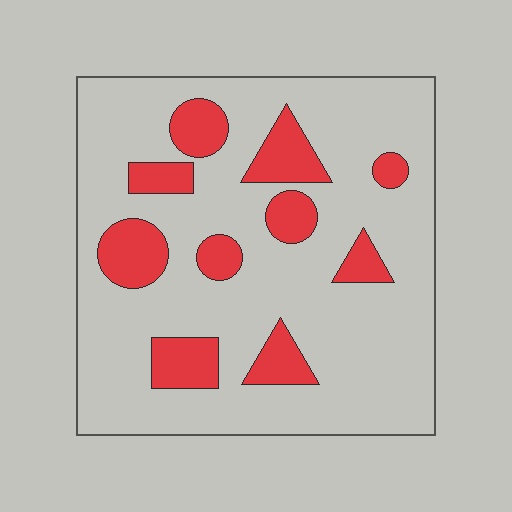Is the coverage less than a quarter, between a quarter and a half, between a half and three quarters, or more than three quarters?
Less than a quarter.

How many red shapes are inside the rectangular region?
10.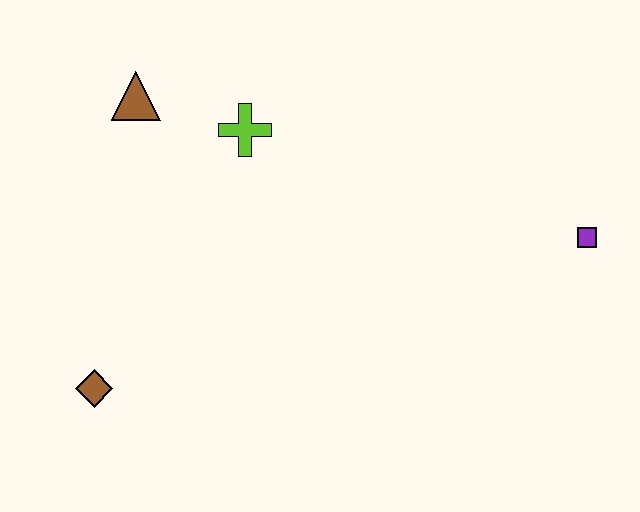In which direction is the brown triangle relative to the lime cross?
The brown triangle is to the left of the lime cross.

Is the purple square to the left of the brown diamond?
No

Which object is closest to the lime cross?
The brown triangle is closest to the lime cross.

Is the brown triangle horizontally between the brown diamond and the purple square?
Yes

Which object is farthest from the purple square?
The brown diamond is farthest from the purple square.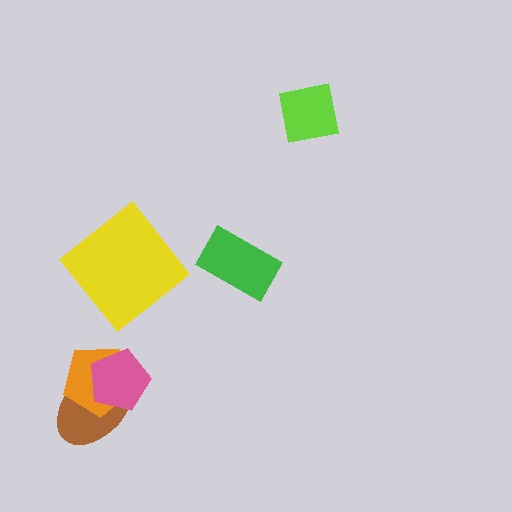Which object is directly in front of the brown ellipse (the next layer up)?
The orange pentagon is directly in front of the brown ellipse.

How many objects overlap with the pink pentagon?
2 objects overlap with the pink pentagon.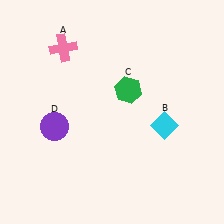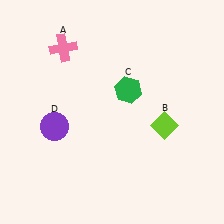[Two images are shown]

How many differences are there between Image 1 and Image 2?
There is 1 difference between the two images.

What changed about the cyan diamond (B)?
In Image 1, B is cyan. In Image 2, it changed to lime.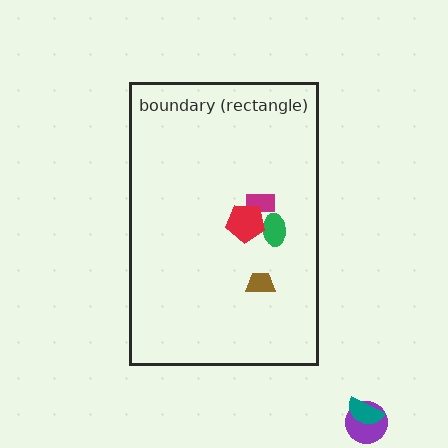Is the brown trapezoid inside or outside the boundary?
Inside.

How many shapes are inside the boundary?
4 inside, 2 outside.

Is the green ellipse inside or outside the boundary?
Inside.